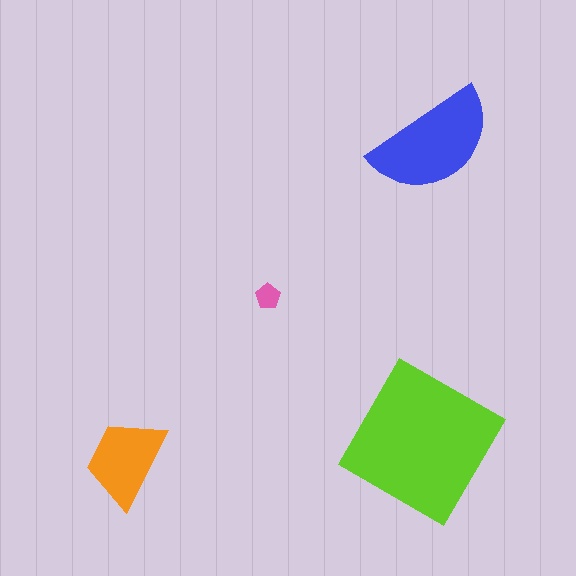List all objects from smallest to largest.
The pink pentagon, the orange trapezoid, the blue semicircle, the lime diamond.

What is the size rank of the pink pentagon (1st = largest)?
4th.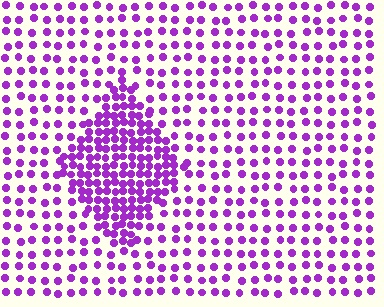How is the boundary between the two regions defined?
The boundary is defined by a change in element density (approximately 2.3x ratio). All elements are the same color, size, and shape.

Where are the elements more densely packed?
The elements are more densely packed inside the diamond boundary.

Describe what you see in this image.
The image contains small purple elements arranged at two different densities. A diamond-shaped region is visible where the elements are more densely packed than the surrounding area.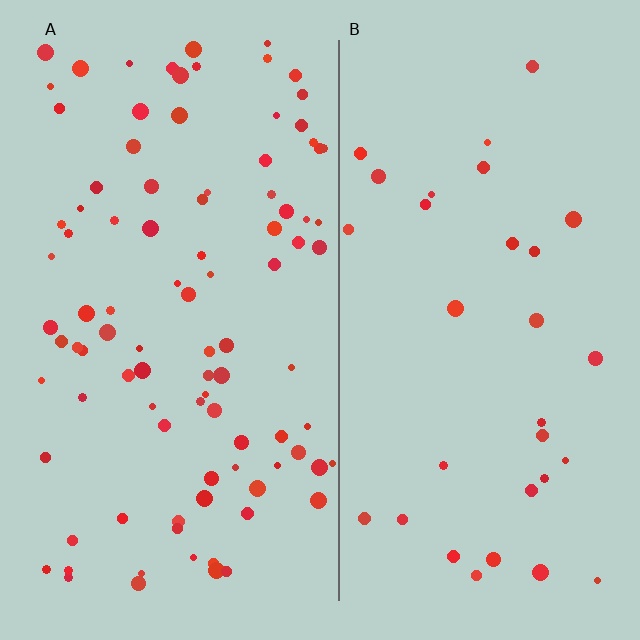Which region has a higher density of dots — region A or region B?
A (the left).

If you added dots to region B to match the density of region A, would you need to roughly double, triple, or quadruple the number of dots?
Approximately triple.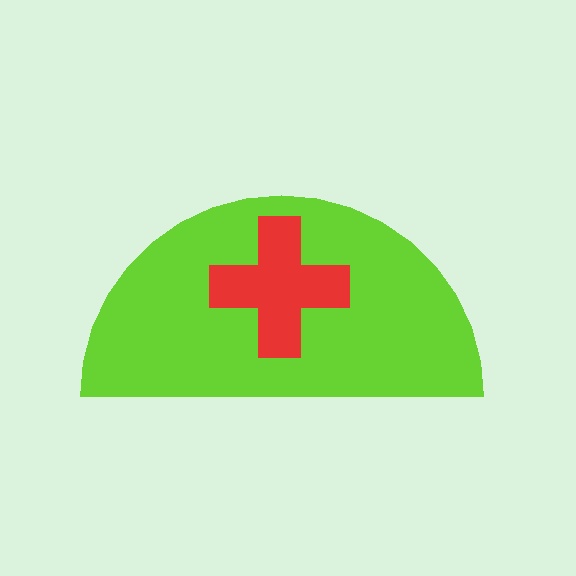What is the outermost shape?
The lime semicircle.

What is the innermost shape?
The red cross.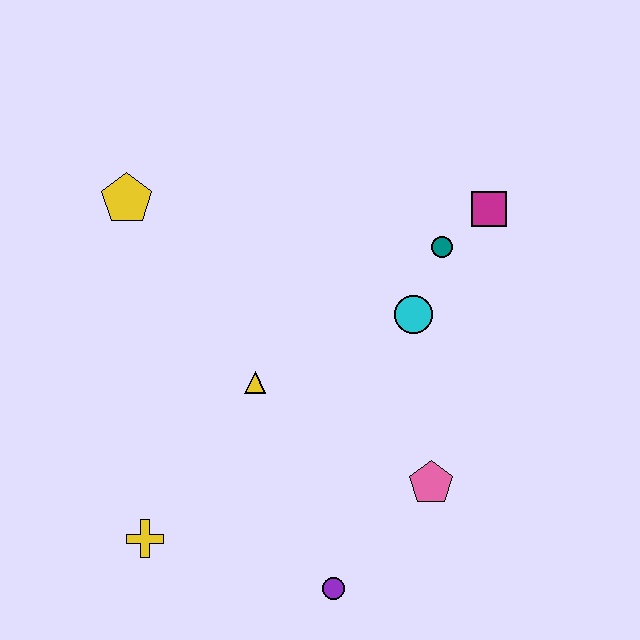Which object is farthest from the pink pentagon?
The yellow pentagon is farthest from the pink pentagon.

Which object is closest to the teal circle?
The magenta square is closest to the teal circle.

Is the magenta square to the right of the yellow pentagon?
Yes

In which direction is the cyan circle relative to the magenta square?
The cyan circle is below the magenta square.